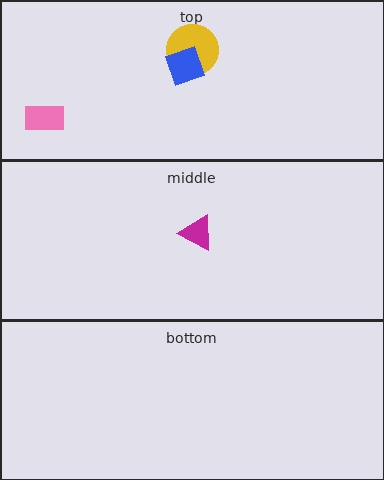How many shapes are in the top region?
3.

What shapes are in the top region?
The yellow circle, the blue diamond, the pink rectangle.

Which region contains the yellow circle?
The top region.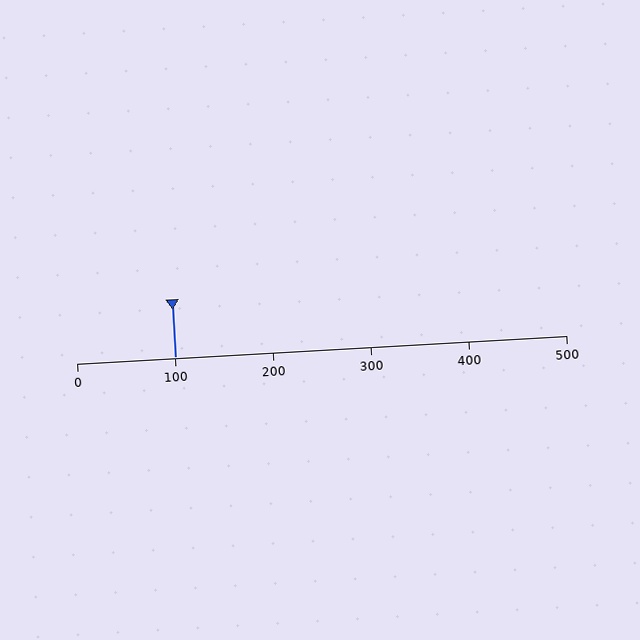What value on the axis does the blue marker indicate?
The marker indicates approximately 100.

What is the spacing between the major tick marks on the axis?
The major ticks are spaced 100 apart.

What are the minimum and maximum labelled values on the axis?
The axis runs from 0 to 500.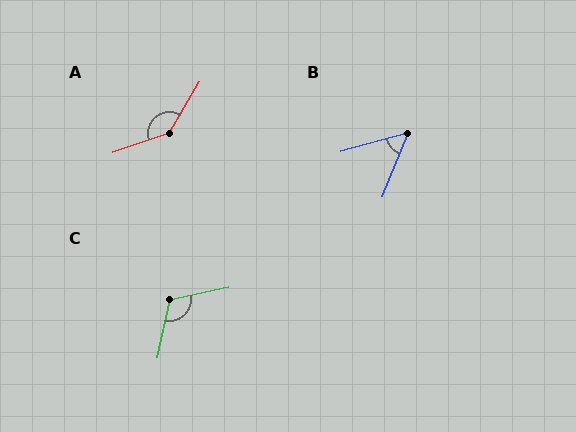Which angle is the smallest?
B, at approximately 52 degrees.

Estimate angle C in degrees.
Approximately 114 degrees.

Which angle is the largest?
A, at approximately 140 degrees.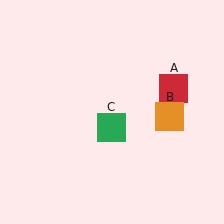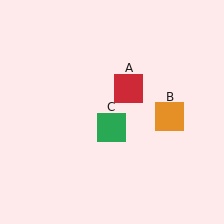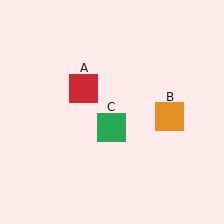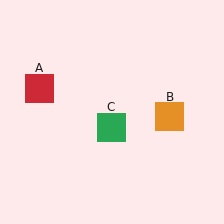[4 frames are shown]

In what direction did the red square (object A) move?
The red square (object A) moved left.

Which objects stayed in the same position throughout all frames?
Orange square (object B) and green square (object C) remained stationary.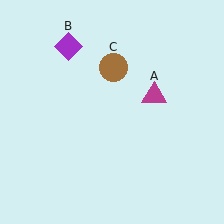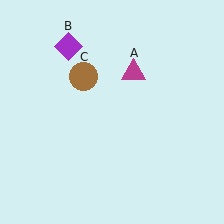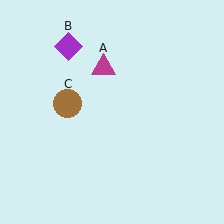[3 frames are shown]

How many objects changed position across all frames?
2 objects changed position: magenta triangle (object A), brown circle (object C).